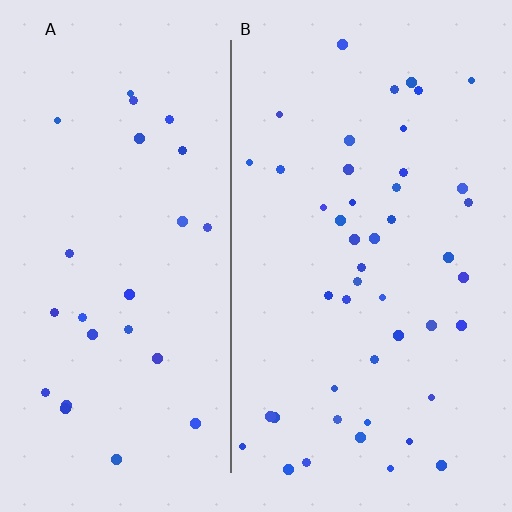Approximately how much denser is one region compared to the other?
Approximately 1.8× — region B over region A.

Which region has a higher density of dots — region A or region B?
B (the right).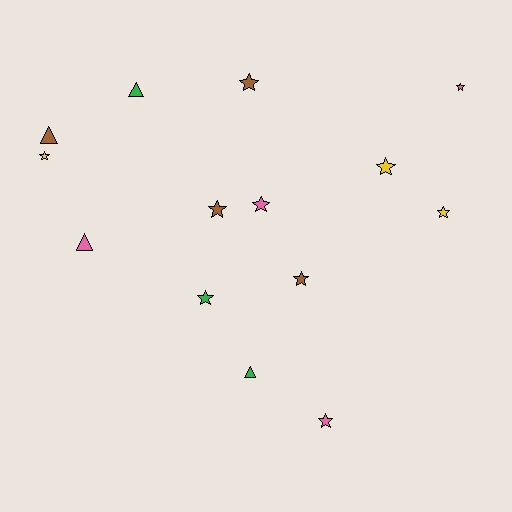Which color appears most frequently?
Pink, with 4 objects.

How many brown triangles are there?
There is 1 brown triangle.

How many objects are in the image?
There are 14 objects.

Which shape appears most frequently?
Star, with 10 objects.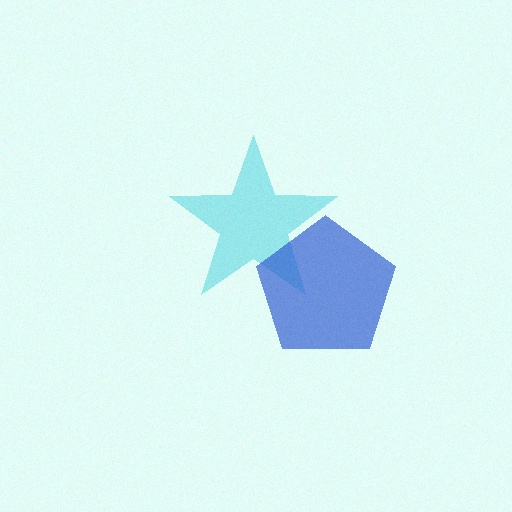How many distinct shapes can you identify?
There are 2 distinct shapes: a cyan star, a blue pentagon.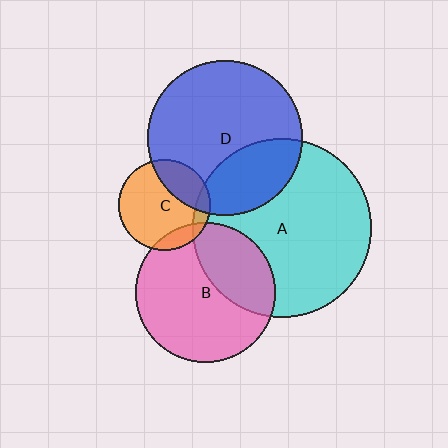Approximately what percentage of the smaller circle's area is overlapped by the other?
Approximately 30%.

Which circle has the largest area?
Circle A (cyan).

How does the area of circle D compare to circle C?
Approximately 2.9 times.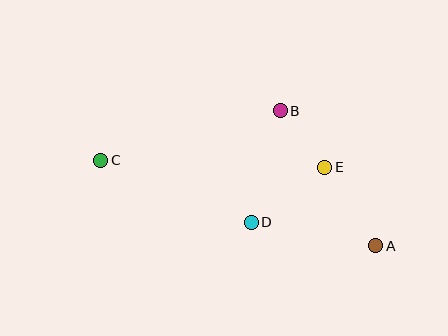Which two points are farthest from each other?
Points A and C are farthest from each other.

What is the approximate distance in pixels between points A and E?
The distance between A and E is approximately 94 pixels.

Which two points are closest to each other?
Points B and E are closest to each other.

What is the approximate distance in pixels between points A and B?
The distance between A and B is approximately 166 pixels.